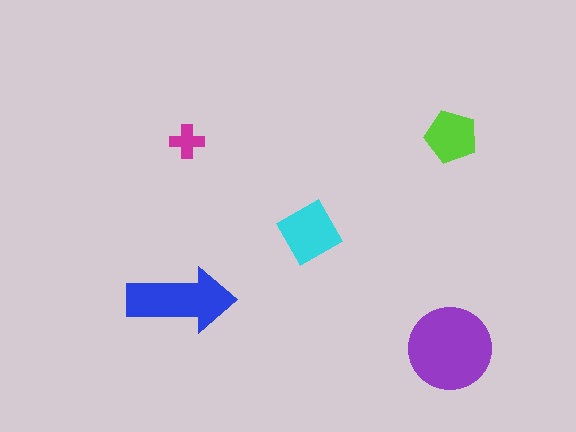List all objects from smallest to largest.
The magenta cross, the lime pentagon, the cyan diamond, the blue arrow, the purple circle.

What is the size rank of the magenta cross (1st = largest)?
5th.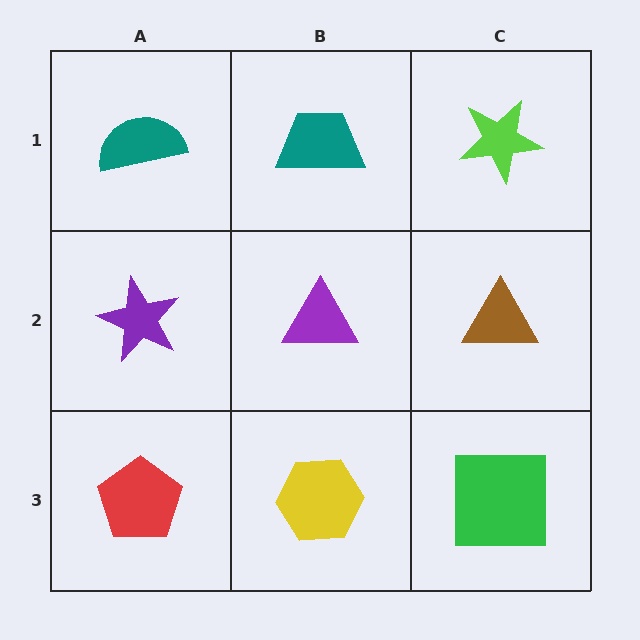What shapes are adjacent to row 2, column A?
A teal semicircle (row 1, column A), a red pentagon (row 3, column A), a purple triangle (row 2, column B).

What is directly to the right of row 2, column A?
A purple triangle.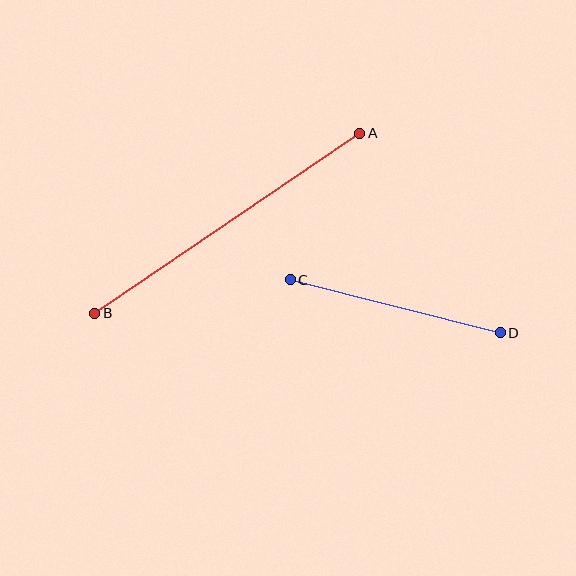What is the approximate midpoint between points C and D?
The midpoint is at approximately (395, 306) pixels.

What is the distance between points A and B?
The distance is approximately 320 pixels.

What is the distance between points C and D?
The distance is approximately 216 pixels.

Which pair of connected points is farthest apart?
Points A and B are farthest apart.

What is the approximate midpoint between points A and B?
The midpoint is at approximately (227, 223) pixels.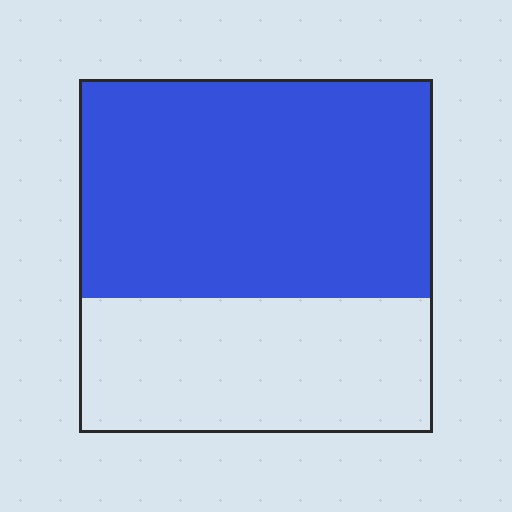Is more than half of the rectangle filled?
Yes.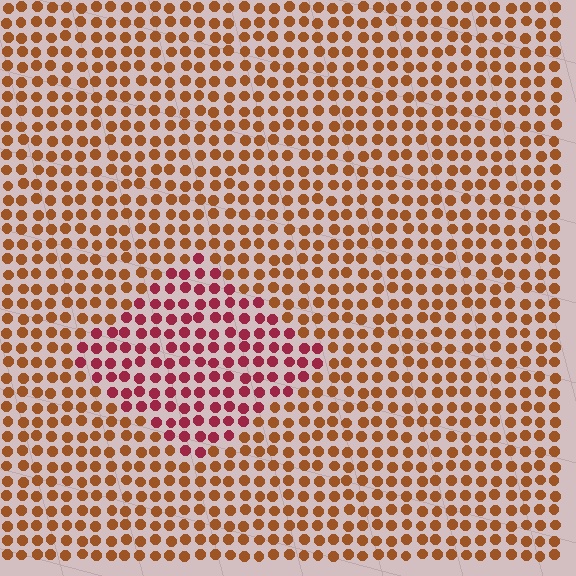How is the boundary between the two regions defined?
The boundary is defined purely by a slight shift in hue (about 40 degrees). Spacing, size, and orientation are identical on both sides.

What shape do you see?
I see a diamond.